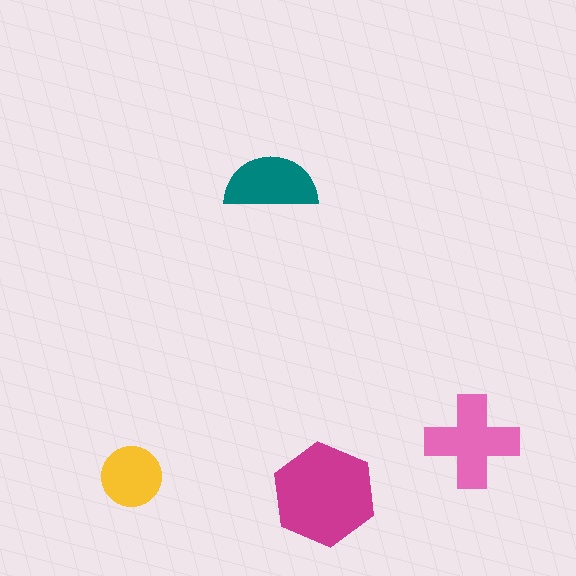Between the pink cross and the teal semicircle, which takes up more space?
The pink cross.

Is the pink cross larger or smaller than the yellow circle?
Larger.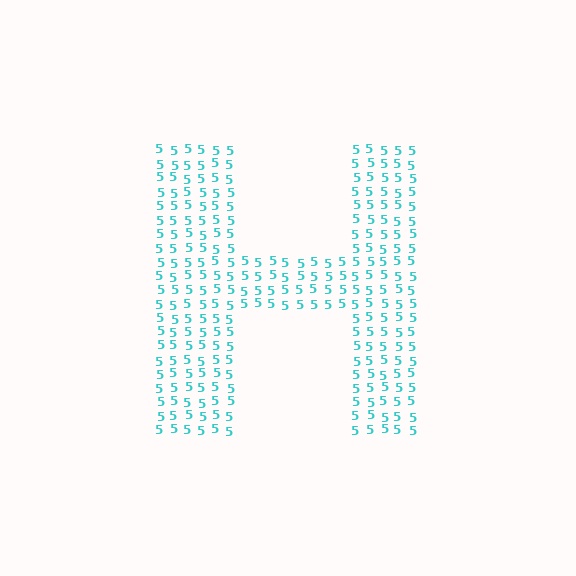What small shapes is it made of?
It is made of small digit 5's.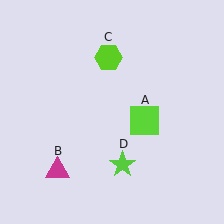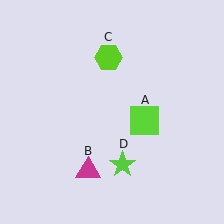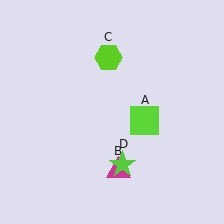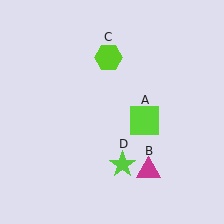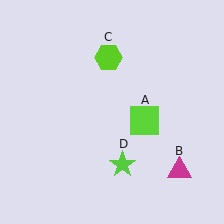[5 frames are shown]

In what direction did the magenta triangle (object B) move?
The magenta triangle (object B) moved right.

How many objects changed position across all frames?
1 object changed position: magenta triangle (object B).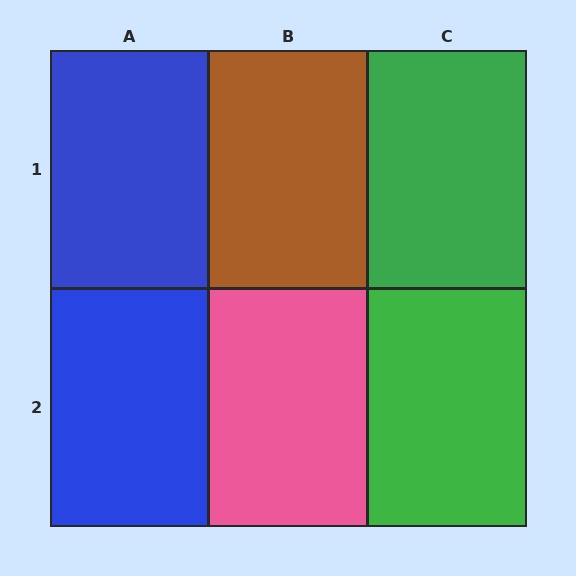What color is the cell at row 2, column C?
Green.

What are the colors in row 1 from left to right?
Blue, brown, green.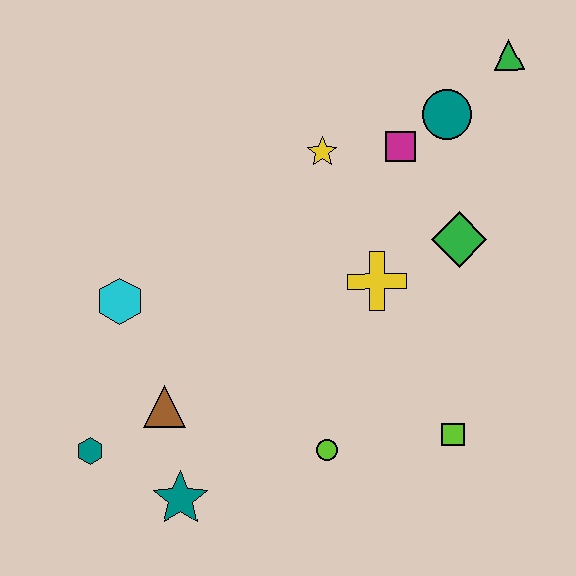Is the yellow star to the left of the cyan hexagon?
No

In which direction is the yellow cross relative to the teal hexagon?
The yellow cross is to the right of the teal hexagon.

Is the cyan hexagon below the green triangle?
Yes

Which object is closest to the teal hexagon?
The brown triangle is closest to the teal hexagon.